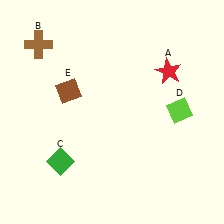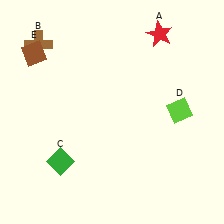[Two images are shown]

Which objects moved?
The objects that moved are: the red star (A), the brown diamond (E).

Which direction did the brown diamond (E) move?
The brown diamond (E) moved up.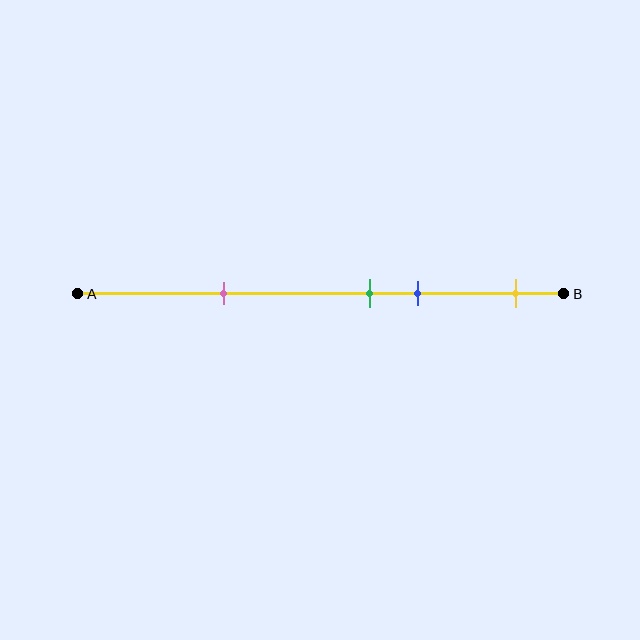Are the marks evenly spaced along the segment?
No, the marks are not evenly spaced.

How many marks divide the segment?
There are 4 marks dividing the segment.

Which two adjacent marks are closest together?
The green and blue marks are the closest adjacent pair.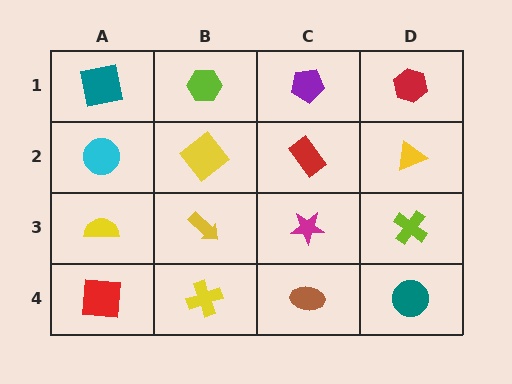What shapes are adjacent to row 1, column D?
A yellow triangle (row 2, column D), a purple pentagon (row 1, column C).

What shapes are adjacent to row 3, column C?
A red rectangle (row 2, column C), a brown ellipse (row 4, column C), a yellow arrow (row 3, column B), a lime cross (row 3, column D).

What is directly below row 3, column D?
A teal circle.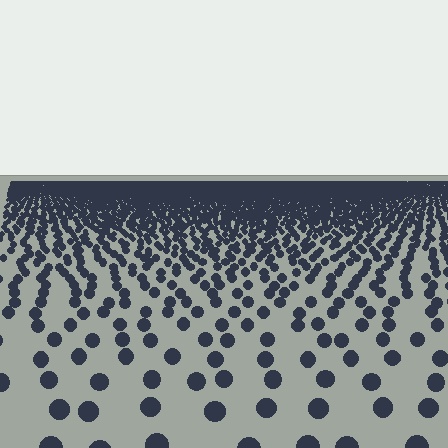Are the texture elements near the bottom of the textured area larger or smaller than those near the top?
Larger. Near the bottom, elements are closer to the viewer and appear at a bigger on-screen size.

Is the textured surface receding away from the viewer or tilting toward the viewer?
The surface is receding away from the viewer. Texture elements get smaller and denser toward the top.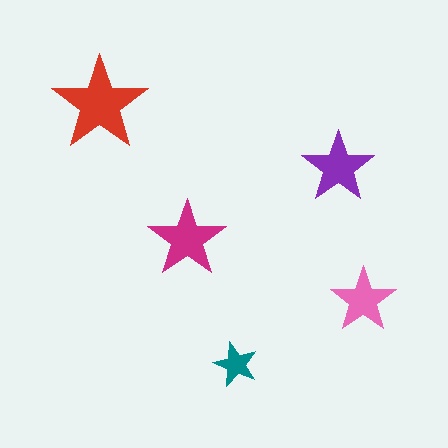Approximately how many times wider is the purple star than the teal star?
About 1.5 times wider.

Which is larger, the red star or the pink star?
The red one.